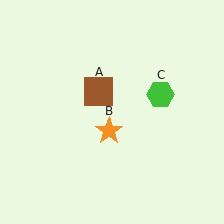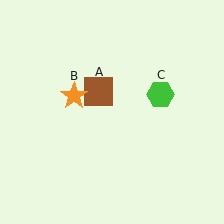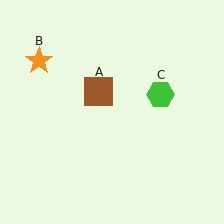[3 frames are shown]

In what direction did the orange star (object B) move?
The orange star (object B) moved up and to the left.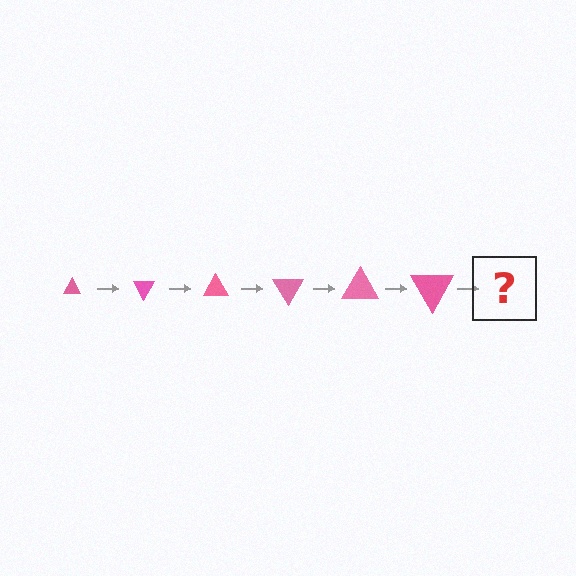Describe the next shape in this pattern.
It should be a triangle, larger than the previous one and rotated 360 degrees from the start.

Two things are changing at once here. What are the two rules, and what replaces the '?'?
The two rules are that the triangle grows larger each step and it rotates 60 degrees each step. The '?' should be a triangle, larger than the previous one and rotated 360 degrees from the start.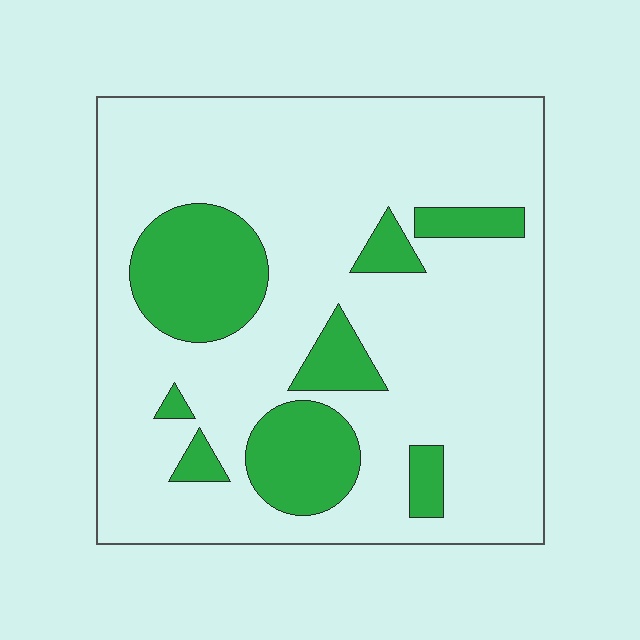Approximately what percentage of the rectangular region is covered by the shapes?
Approximately 20%.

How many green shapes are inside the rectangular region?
8.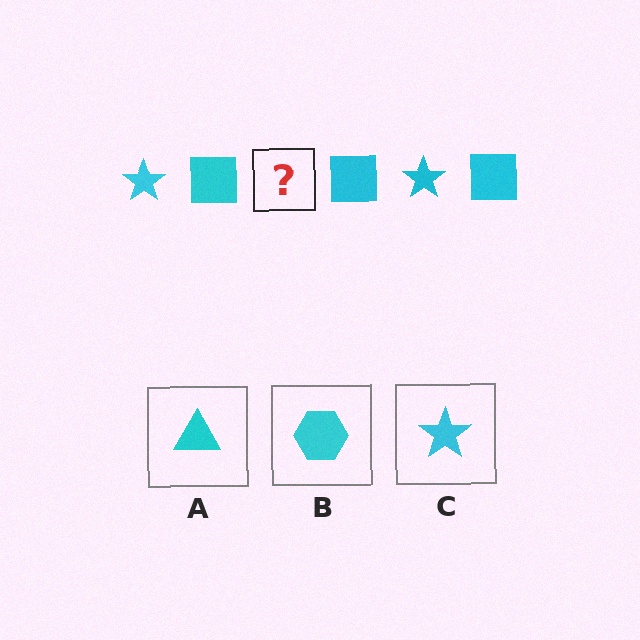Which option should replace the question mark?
Option C.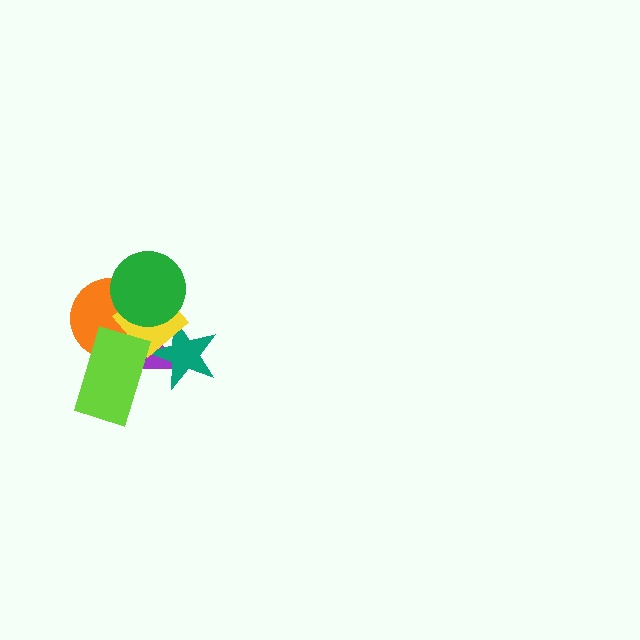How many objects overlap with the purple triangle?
5 objects overlap with the purple triangle.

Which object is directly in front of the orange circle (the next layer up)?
The yellow diamond is directly in front of the orange circle.